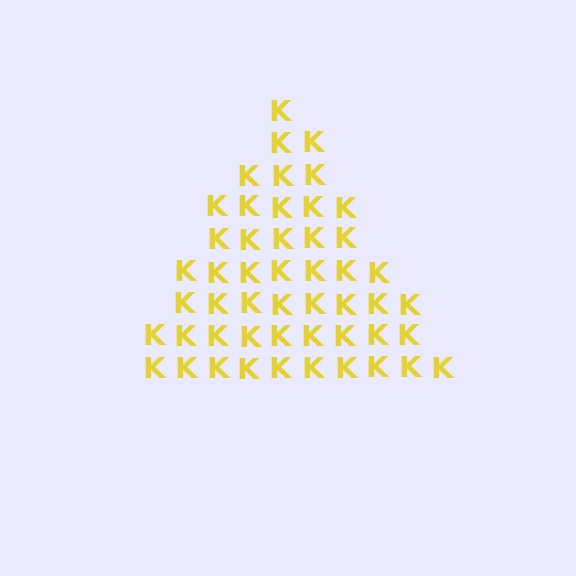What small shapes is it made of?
It is made of small letter K's.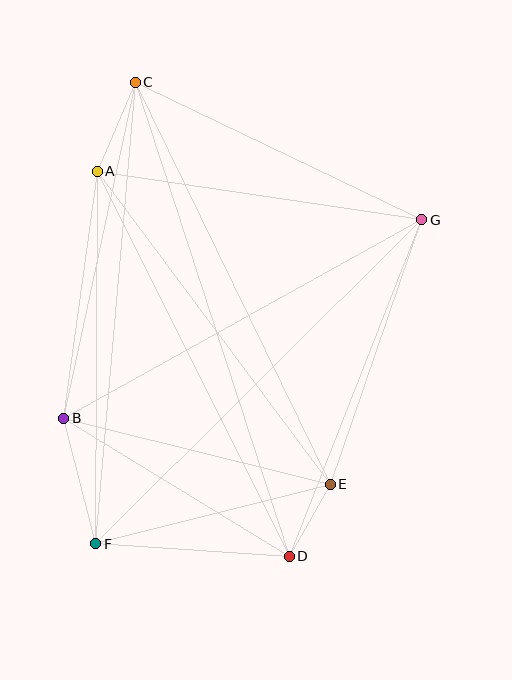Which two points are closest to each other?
Points D and E are closest to each other.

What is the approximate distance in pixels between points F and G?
The distance between F and G is approximately 460 pixels.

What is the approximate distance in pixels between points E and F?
The distance between E and F is approximately 242 pixels.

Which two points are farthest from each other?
Points C and D are farthest from each other.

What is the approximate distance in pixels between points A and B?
The distance between A and B is approximately 249 pixels.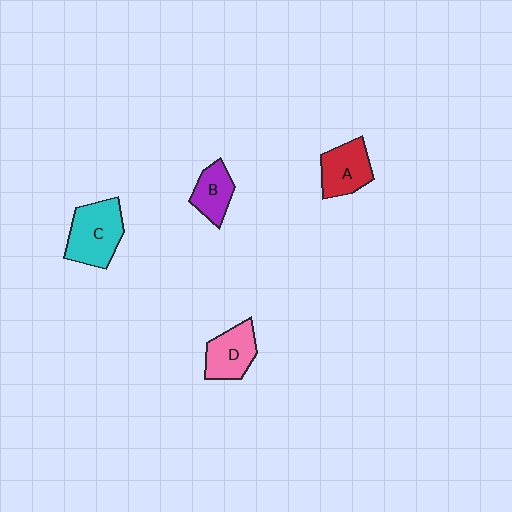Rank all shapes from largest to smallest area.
From largest to smallest: C (cyan), A (red), D (pink), B (purple).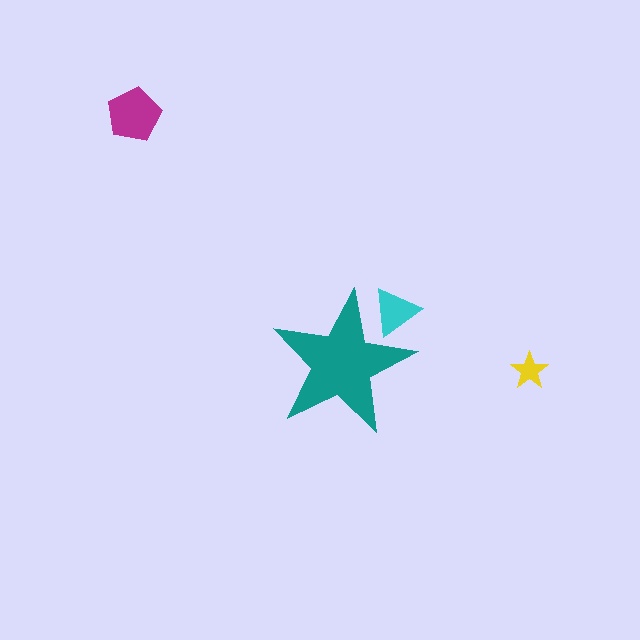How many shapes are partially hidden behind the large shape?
1 shape is partially hidden.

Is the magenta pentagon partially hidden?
No, the magenta pentagon is fully visible.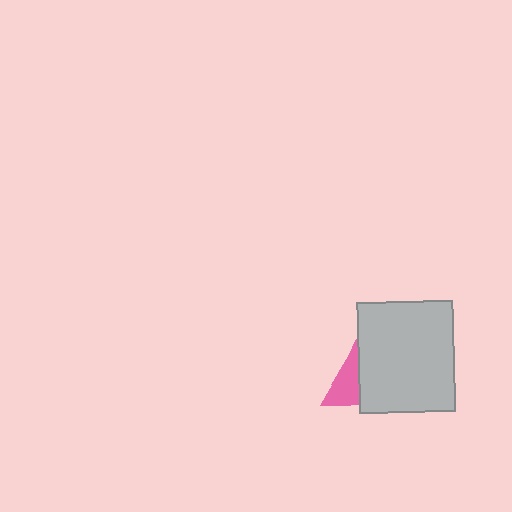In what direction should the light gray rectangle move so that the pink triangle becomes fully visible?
The light gray rectangle should move right. That is the shortest direction to clear the overlap and leave the pink triangle fully visible.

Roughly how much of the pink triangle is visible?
A small part of it is visible (roughly 34%).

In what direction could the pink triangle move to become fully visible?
The pink triangle could move left. That would shift it out from behind the light gray rectangle entirely.